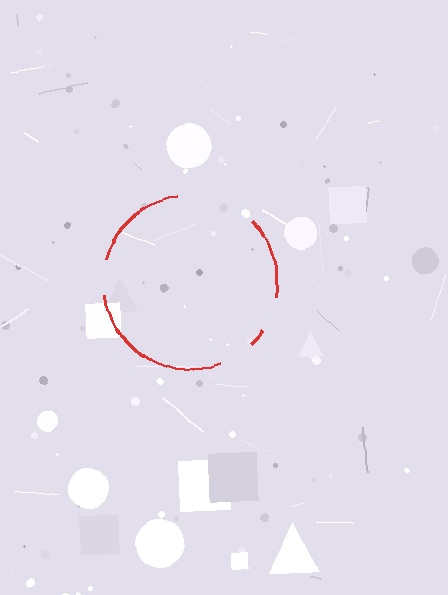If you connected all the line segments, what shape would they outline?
They would outline a circle.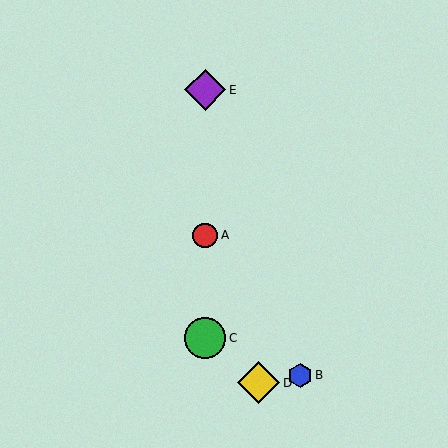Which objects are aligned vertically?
Objects A, C, E are aligned vertically.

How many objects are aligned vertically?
3 objects (A, C, E) are aligned vertically.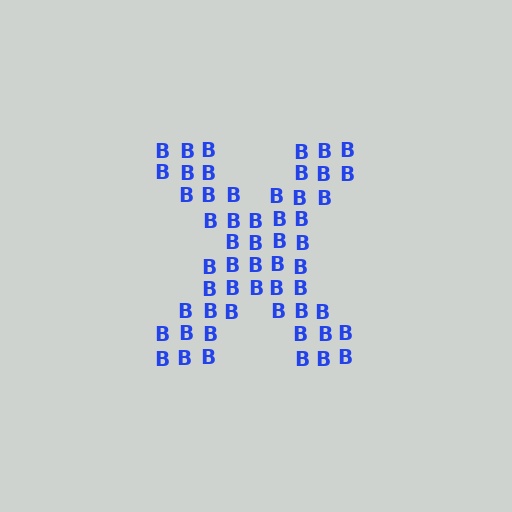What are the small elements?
The small elements are letter B's.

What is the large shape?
The large shape is the letter X.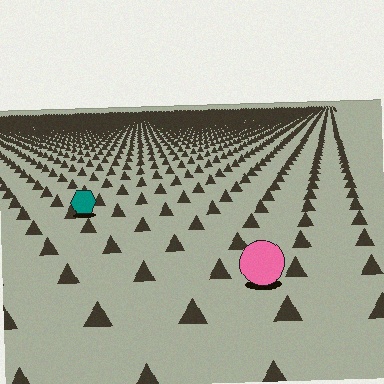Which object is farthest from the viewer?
The teal hexagon is farthest from the viewer. It appears smaller and the ground texture around it is denser.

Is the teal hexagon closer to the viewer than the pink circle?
No. The pink circle is closer — you can tell from the texture gradient: the ground texture is coarser near it.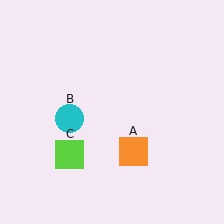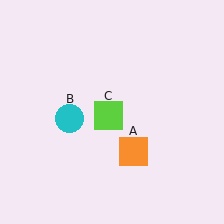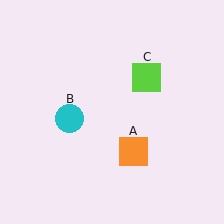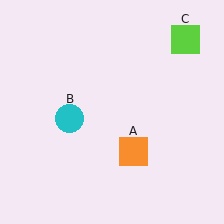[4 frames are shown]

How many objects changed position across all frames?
1 object changed position: lime square (object C).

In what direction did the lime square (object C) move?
The lime square (object C) moved up and to the right.